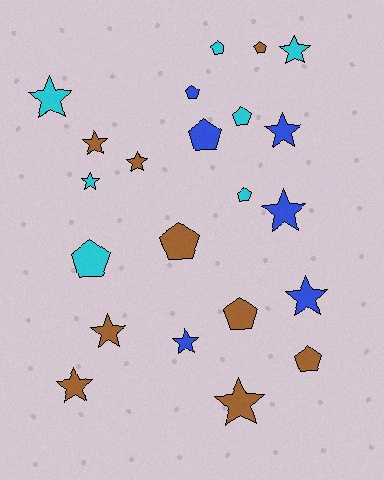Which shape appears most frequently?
Star, with 12 objects.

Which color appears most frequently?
Brown, with 9 objects.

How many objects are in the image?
There are 22 objects.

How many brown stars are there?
There are 5 brown stars.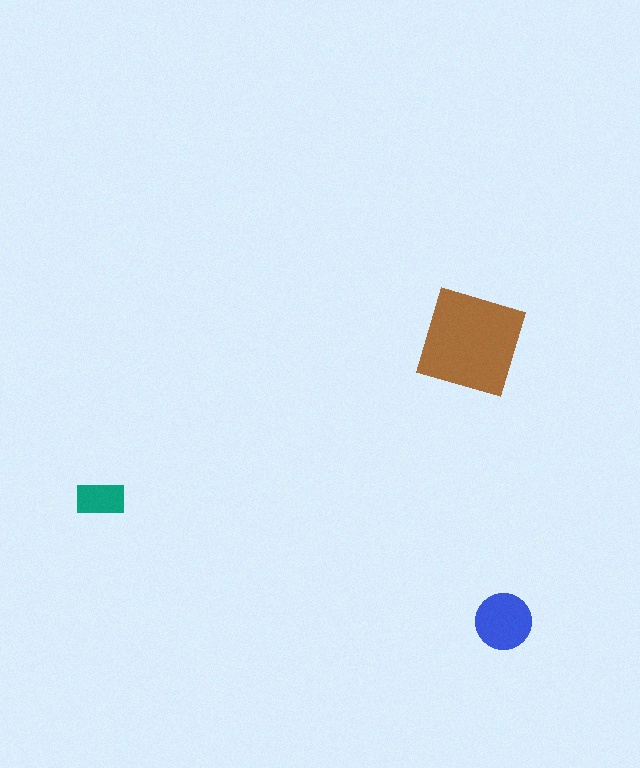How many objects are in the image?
There are 3 objects in the image.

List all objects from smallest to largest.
The teal rectangle, the blue circle, the brown square.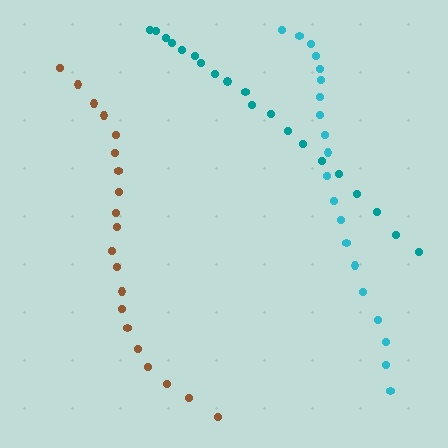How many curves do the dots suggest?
There are 3 distinct paths.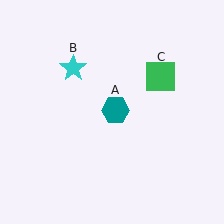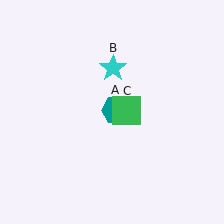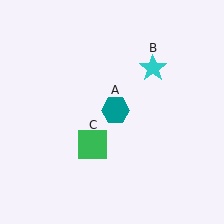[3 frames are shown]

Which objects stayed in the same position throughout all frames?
Teal hexagon (object A) remained stationary.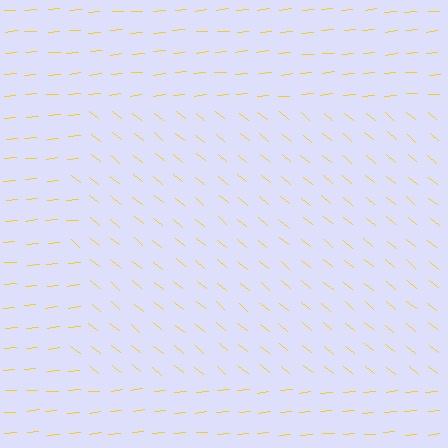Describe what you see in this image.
The image is filled with small yellow line segments. A rectangle region in the image has lines oriented differently from the surrounding lines, creating a visible texture boundary.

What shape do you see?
I see a rectangle.